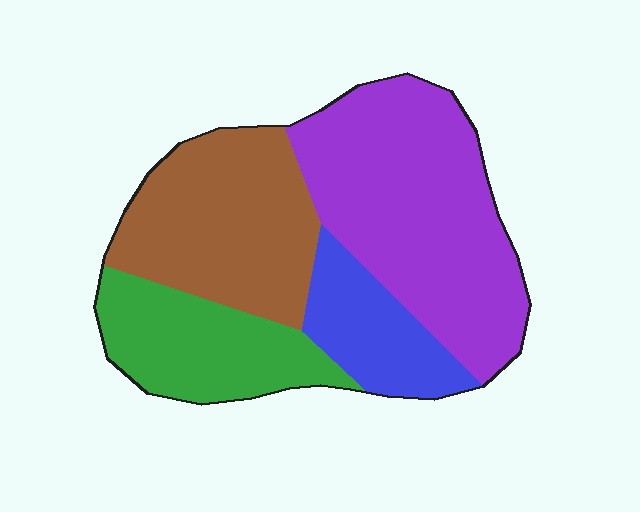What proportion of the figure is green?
Green covers around 20% of the figure.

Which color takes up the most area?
Purple, at roughly 40%.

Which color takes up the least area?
Blue, at roughly 15%.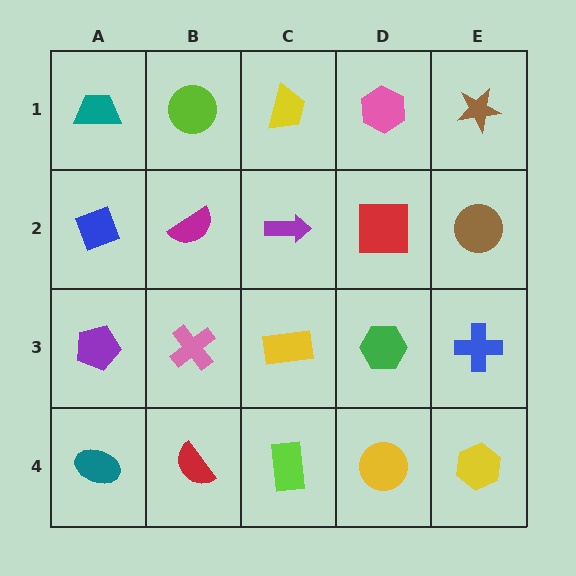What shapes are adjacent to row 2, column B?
A lime circle (row 1, column B), a pink cross (row 3, column B), a blue diamond (row 2, column A), a purple arrow (row 2, column C).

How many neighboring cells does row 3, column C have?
4.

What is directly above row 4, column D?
A green hexagon.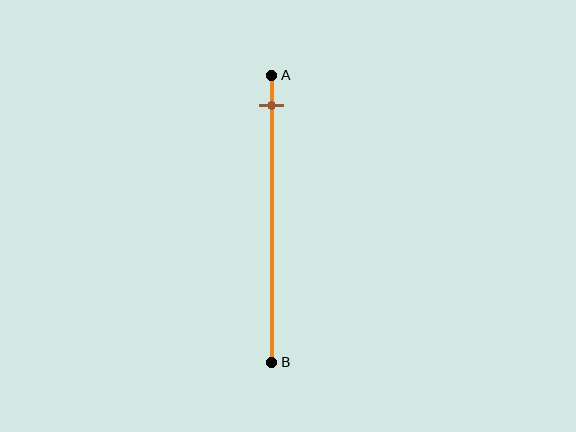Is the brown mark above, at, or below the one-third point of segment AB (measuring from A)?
The brown mark is above the one-third point of segment AB.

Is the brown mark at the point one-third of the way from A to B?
No, the mark is at about 10% from A, not at the 33% one-third point.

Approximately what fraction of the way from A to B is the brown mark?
The brown mark is approximately 10% of the way from A to B.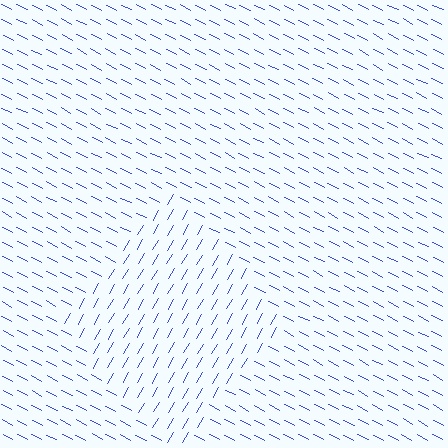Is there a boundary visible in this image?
Yes, there is a texture boundary formed by a change in line orientation.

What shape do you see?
I see a diamond.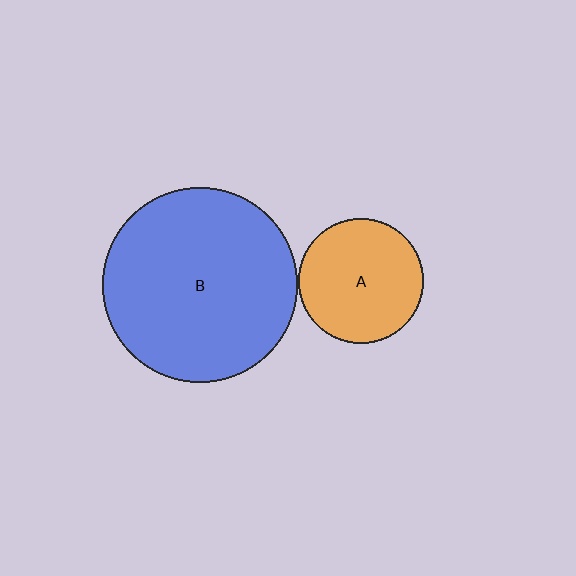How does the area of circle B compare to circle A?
Approximately 2.4 times.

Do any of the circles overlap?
No, none of the circles overlap.